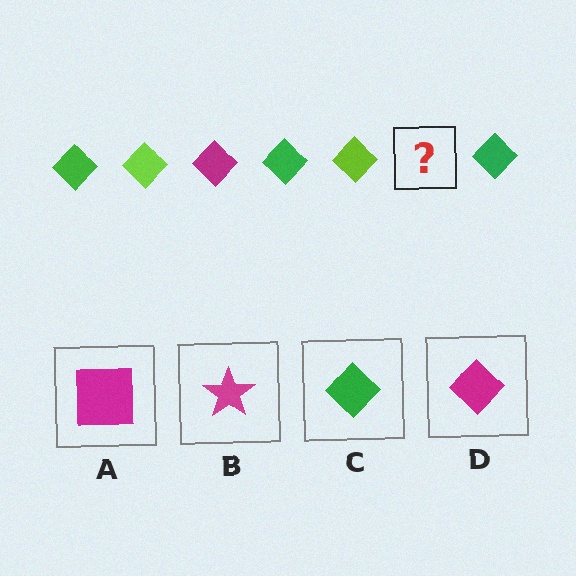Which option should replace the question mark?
Option D.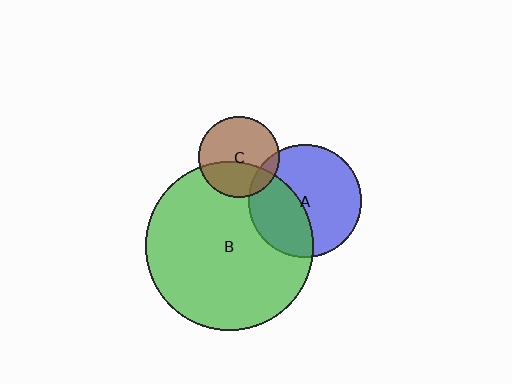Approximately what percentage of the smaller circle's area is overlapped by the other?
Approximately 15%.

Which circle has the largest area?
Circle B (green).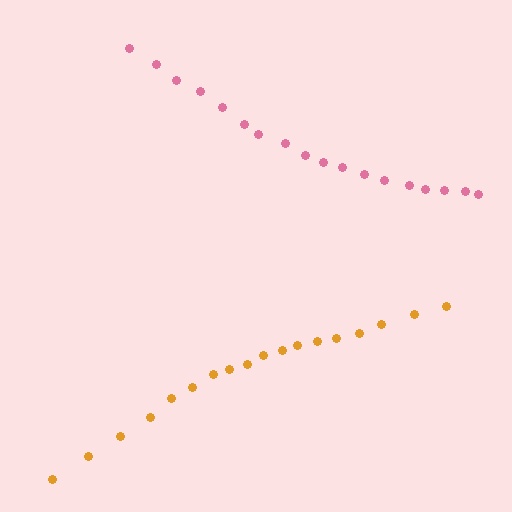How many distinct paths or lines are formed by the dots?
There are 2 distinct paths.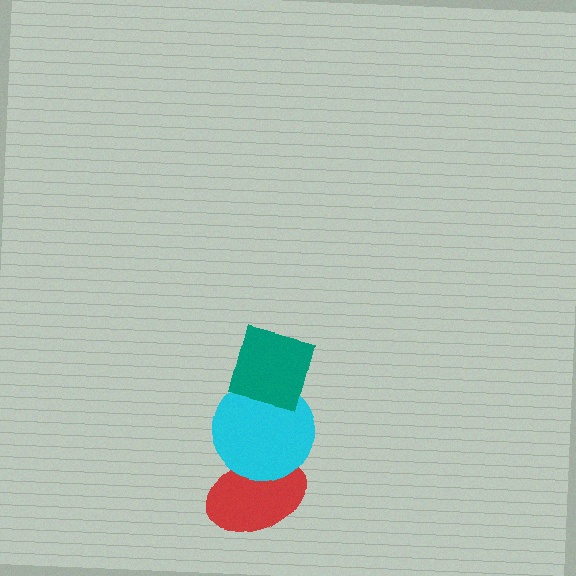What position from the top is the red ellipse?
The red ellipse is 3rd from the top.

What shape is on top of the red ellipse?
The cyan circle is on top of the red ellipse.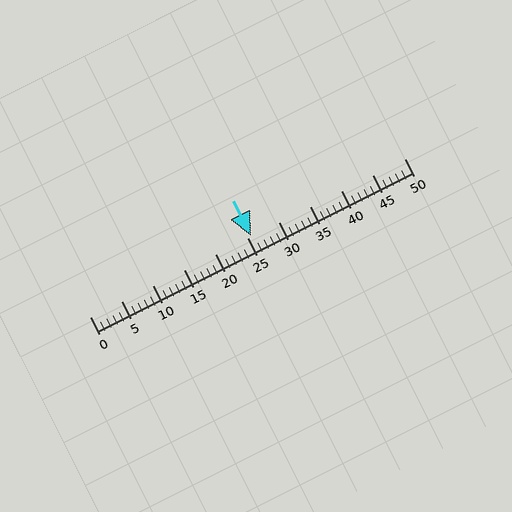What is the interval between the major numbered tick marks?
The major tick marks are spaced 5 units apart.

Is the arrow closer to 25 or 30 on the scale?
The arrow is closer to 25.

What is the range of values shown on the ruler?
The ruler shows values from 0 to 50.